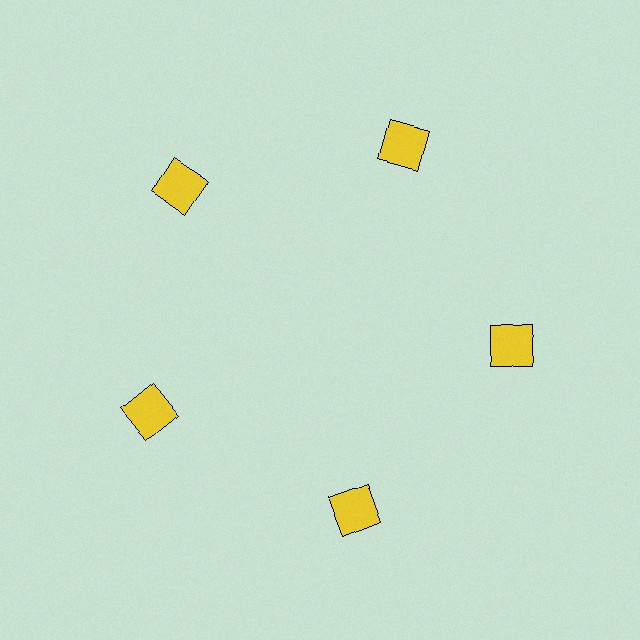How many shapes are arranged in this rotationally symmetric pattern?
There are 5 shapes, arranged in 5 groups of 1.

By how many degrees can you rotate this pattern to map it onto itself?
The pattern maps onto itself every 72 degrees of rotation.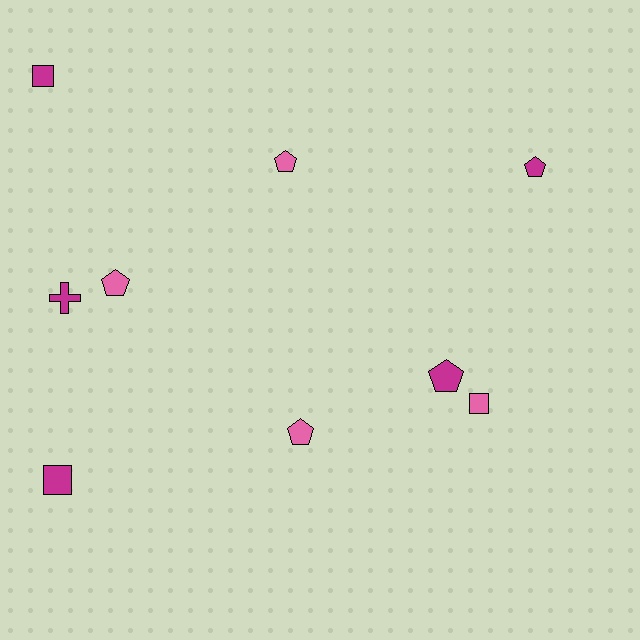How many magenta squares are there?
There are 2 magenta squares.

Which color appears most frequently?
Magenta, with 5 objects.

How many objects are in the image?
There are 9 objects.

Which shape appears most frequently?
Pentagon, with 5 objects.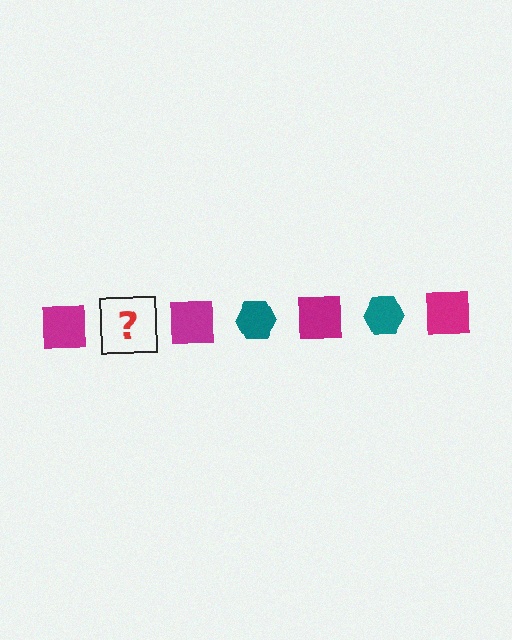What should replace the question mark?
The question mark should be replaced with a teal hexagon.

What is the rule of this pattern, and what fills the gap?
The rule is that the pattern alternates between magenta square and teal hexagon. The gap should be filled with a teal hexagon.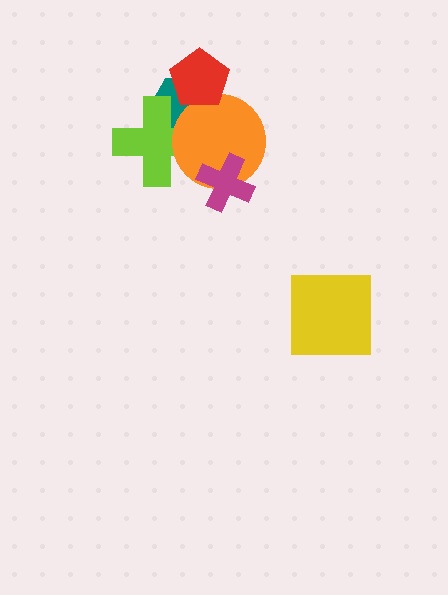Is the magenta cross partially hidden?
No, no other shape covers it.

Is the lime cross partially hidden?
Yes, it is partially covered by another shape.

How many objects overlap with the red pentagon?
2 objects overlap with the red pentagon.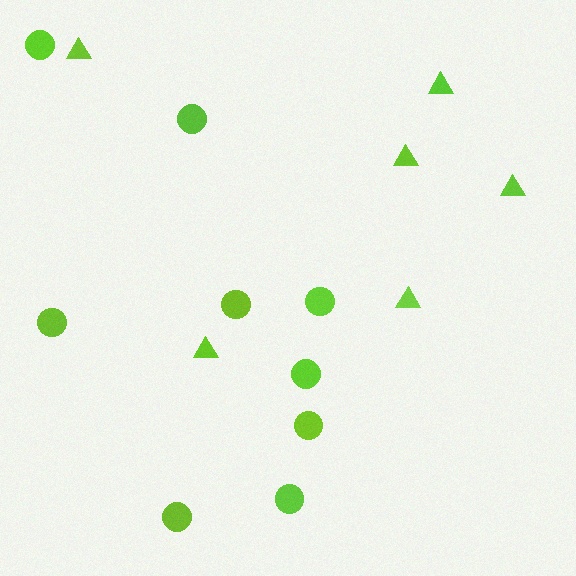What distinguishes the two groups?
There are 2 groups: one group of triangles (6) and one group of circles (9).